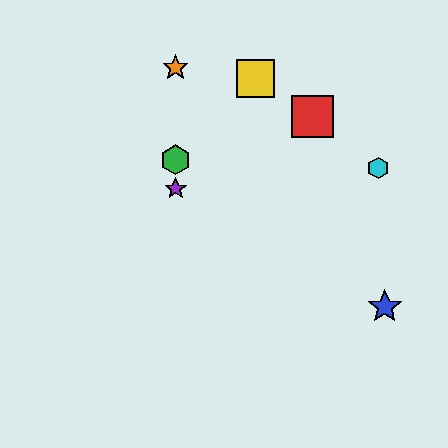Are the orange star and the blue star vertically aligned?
No, the orange star is at x≈176 and the blue star is at x≈385.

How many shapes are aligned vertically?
3 shapes (the green hexagon, the purple star, the orange star) are aligned vertically.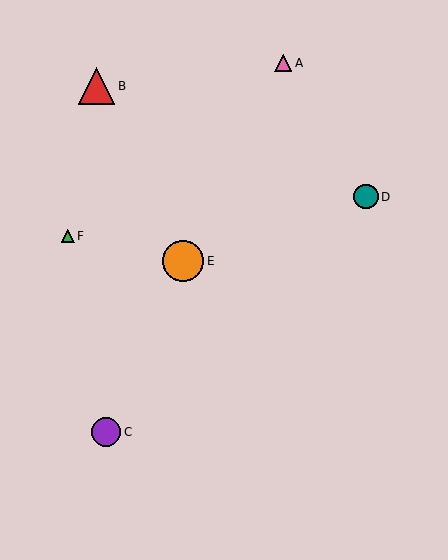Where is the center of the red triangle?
The center of the red triangle is at (96, 86).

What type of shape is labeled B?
Shape B is a red triangle.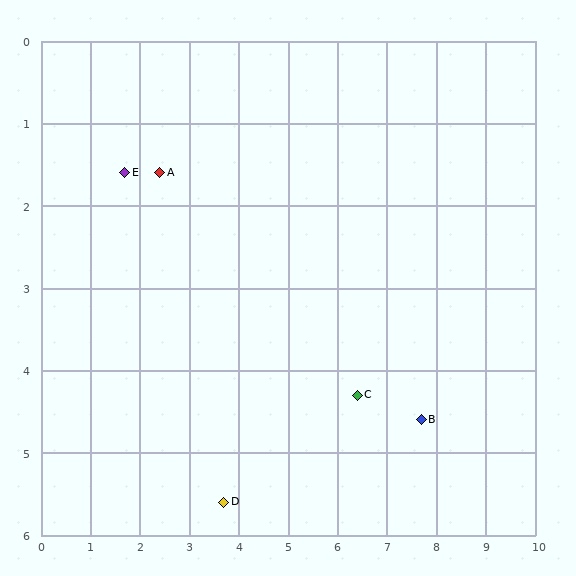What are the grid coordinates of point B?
Point B is at approximately (7.7, 4.6).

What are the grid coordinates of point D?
Point D is at approximately (3.7, 5.6).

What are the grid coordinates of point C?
Point C is at approximately (6.4, 4.3).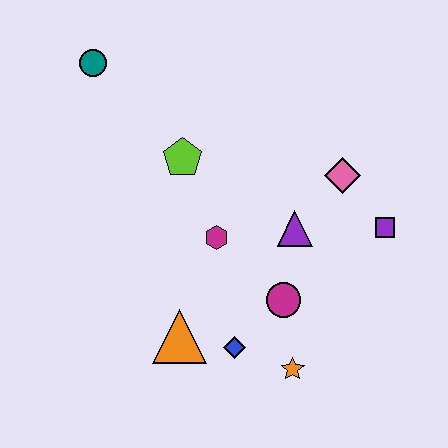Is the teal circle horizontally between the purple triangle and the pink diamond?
No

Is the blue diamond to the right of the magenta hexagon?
Yes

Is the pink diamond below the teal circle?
Yes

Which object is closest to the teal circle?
The lime pentagon is closest to the teal circle.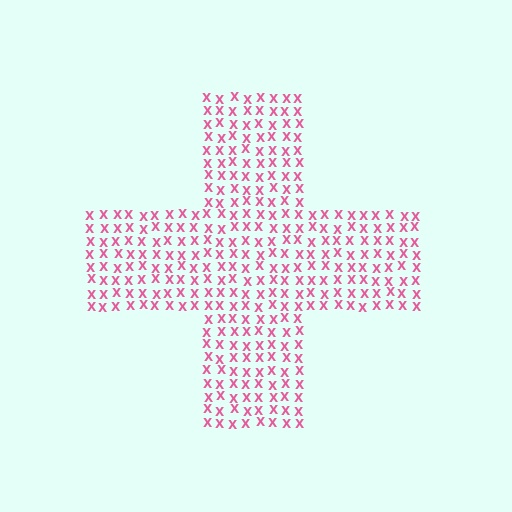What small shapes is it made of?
It is made of small letter X's.